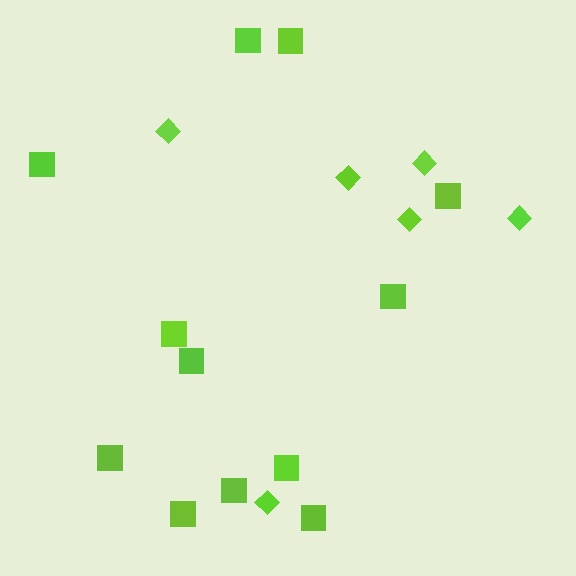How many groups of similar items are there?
There are 2 groups: one group of squares (12) and one group of diamonds (6).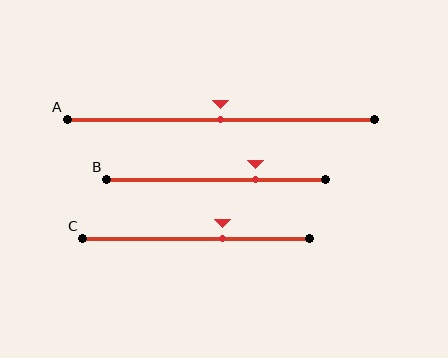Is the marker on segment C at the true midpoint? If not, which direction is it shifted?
No, the marker on segment C is shifted to the right by about 11% of the segment length.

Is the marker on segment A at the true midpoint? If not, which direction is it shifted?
Yes, the marker on segment A is at the true midpoint.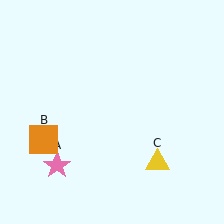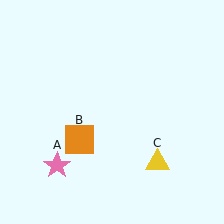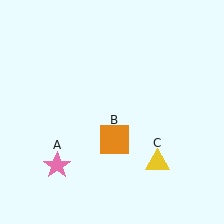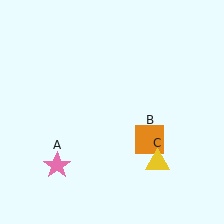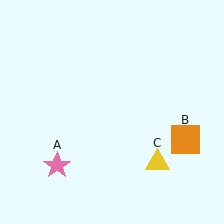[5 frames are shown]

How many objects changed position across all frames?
1 object changed position: orange square (object B).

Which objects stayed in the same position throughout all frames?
Pink star (object A) and yellow triangle (object C) remained stationary.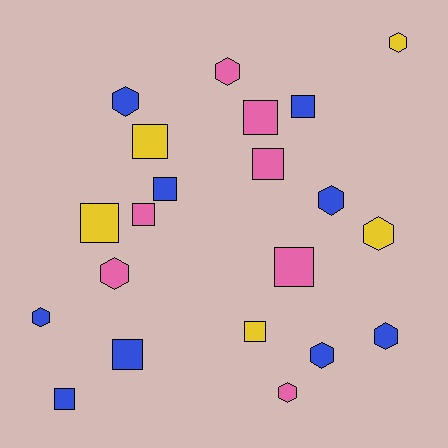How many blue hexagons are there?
There are 5 blue hexagons.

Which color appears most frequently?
Blue, with 9 objects.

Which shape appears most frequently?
Square, with 11 objects.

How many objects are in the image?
There are 21 objects.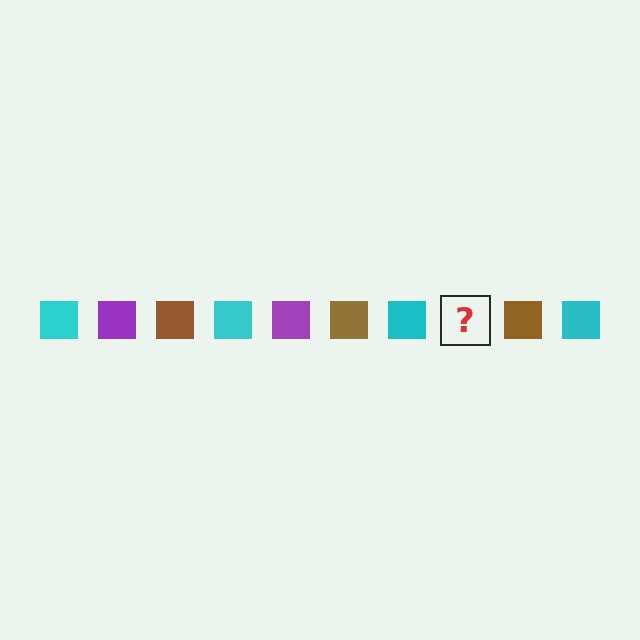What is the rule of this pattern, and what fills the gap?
The rule is that the pattern cycles through cyan, purple, brown squares. The gap should be filled with a purple square.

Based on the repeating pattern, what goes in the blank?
The blank should be a purple square.